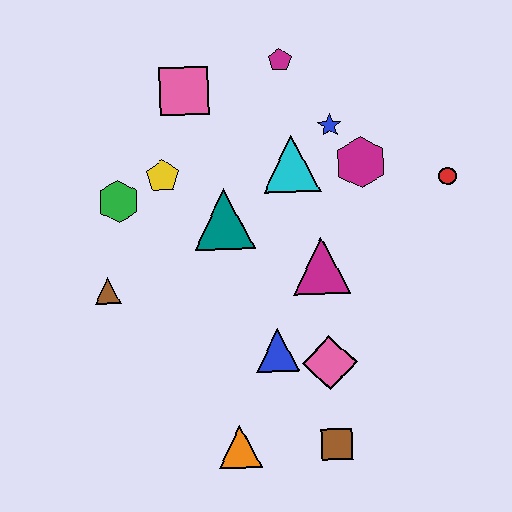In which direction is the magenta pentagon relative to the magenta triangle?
The magenta pentagon is above the magenta triangle.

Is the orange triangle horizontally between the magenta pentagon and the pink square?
Yes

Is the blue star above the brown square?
Yes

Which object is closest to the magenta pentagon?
The blue star is closest to the magenta pentagon.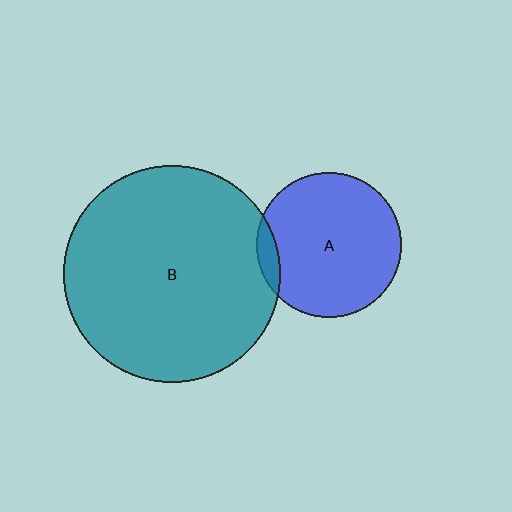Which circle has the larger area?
Circle B (teal).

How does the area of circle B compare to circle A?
Approximately 2.2 times.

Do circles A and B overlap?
Yes.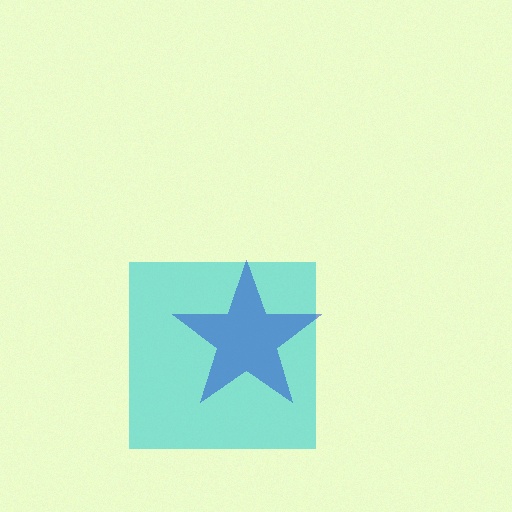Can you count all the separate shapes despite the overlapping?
Yes, there are 2 separate shapes.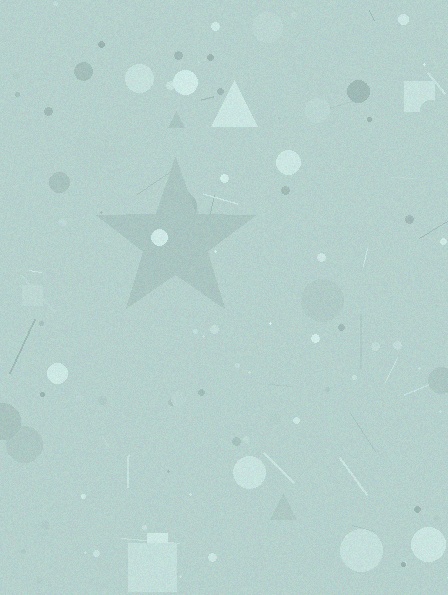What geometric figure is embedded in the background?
A star is embedded in the background.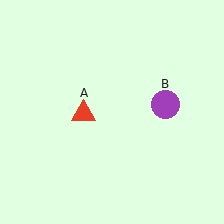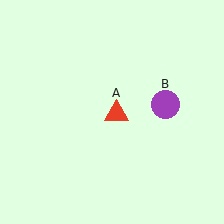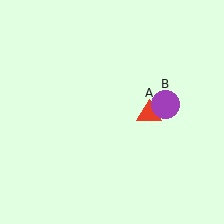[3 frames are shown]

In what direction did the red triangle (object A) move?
The red triangle (object A) moved right.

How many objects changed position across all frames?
1 object changed position: red triangle (object A).